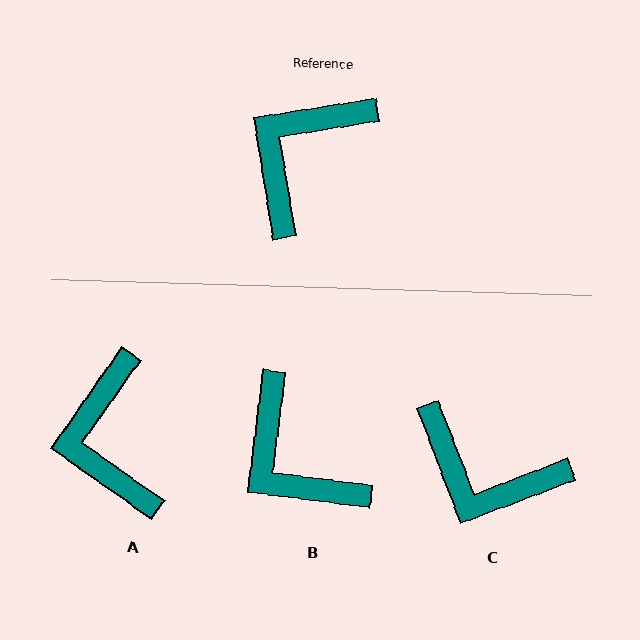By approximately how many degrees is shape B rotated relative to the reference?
Approximately 73 degrees counter-clockwise.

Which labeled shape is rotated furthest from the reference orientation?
C, about 102 degrees away.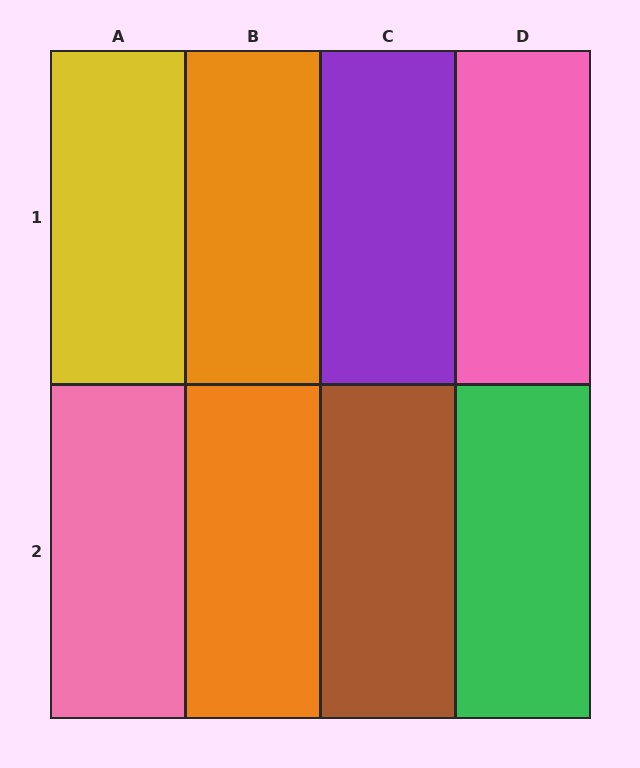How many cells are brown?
1 cell is brown.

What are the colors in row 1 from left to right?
Yellow, orange, purple, pink.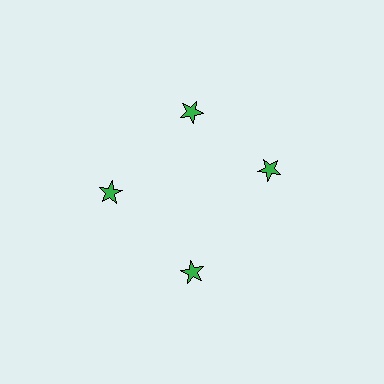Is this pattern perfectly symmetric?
No. The 4 green stars are arranged in a ring, but one element near the 3 o'clock position is rotated out of alignment along the ring, breaking the 4-fold rotational symmetry.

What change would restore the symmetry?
The symmetry would be restored by rotating it back into even spacing with its neighbors so that all 4 stars sit at equal angles and equal distance from the center.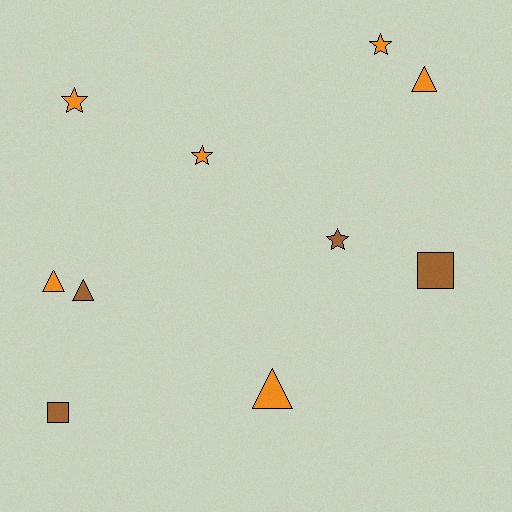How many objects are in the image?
There are 10 objects.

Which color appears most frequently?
Orange, with 6 objects.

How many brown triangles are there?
There is 1 brown triangle.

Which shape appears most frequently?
Triangle, with 4 objects.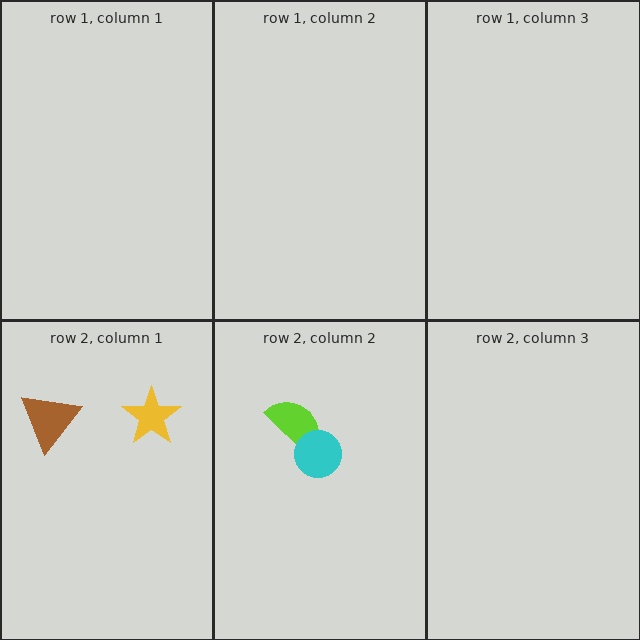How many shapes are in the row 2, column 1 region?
2.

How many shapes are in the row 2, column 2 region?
2.